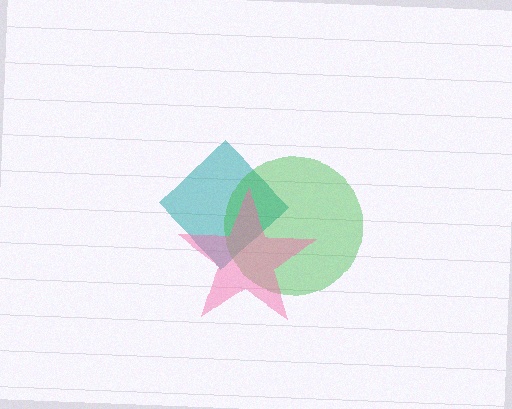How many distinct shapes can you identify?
There are 3 distinct shapes: a teal diamond, a green circle, a pink star.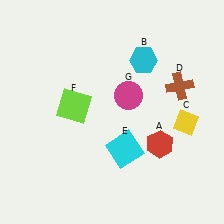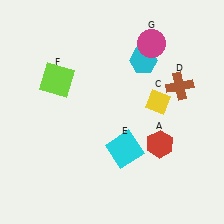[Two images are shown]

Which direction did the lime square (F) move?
The lime square (F) moved up.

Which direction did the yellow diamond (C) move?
The yellow diamond (C) moved left.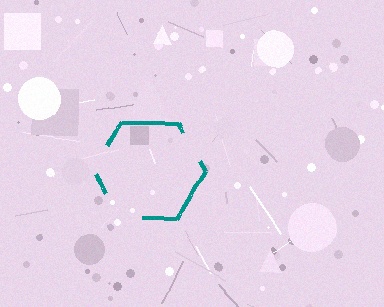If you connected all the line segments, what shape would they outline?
They would outline a hexagon.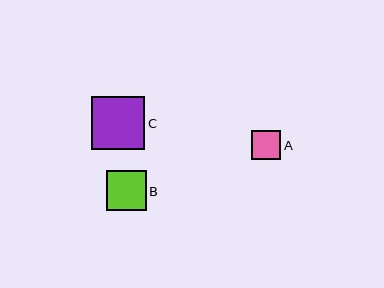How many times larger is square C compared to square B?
Square C is approximately 1.3 times the size of square B.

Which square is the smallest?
Square A is the smallest with a size of approximately 29 pixels.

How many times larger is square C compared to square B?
Square C is approximately 1.3 times the size of square B.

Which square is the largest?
Square C is the largest with a size of approximately 53 pixels.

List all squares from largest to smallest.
From largest to smallest: C, B, A.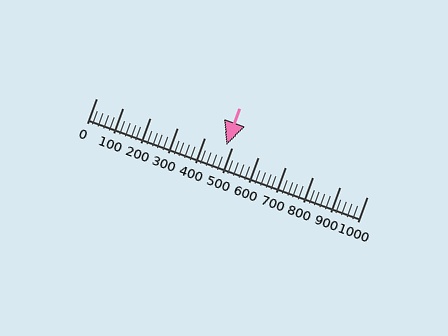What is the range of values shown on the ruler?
The ruler shows values from 0 to 1000.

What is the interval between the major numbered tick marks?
The major tick marks are spaced 100 units apart.